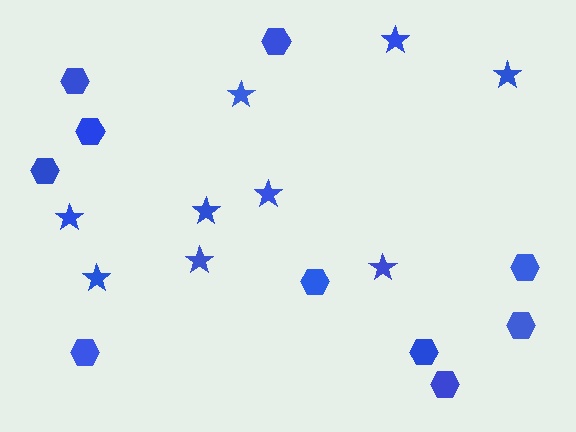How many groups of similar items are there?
There are 2 groups: one group of stars (9) and one group of hexagons (10).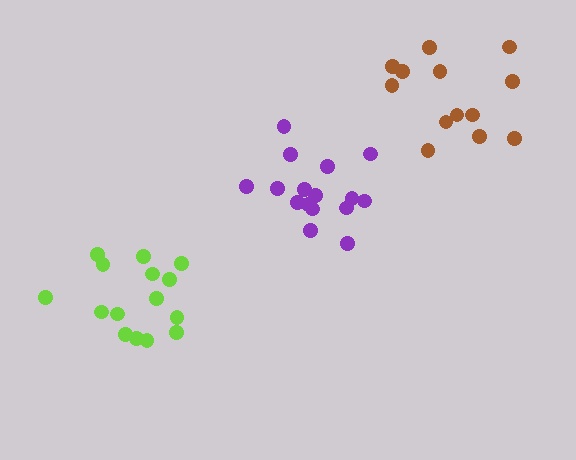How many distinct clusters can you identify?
There are 3 distinct clusters.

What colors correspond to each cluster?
The clusters are colored: brown, lime, purple.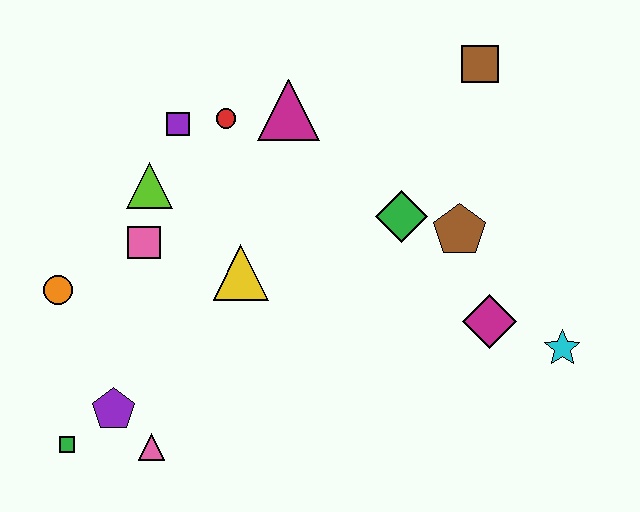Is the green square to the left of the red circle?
Yes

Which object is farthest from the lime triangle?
The cyan star is farthest from the lime triangle.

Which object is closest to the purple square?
The red circle is closest to the purple square.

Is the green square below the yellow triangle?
Yes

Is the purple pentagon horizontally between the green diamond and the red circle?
No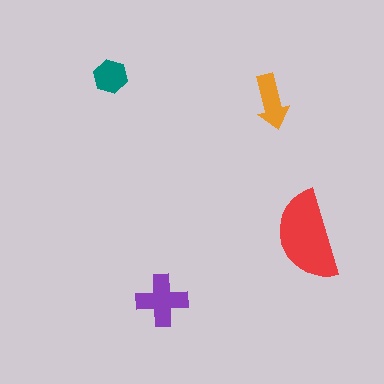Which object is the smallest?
The teal hexagon.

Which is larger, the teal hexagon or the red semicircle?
The red semicircle.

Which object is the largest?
The red semicircle.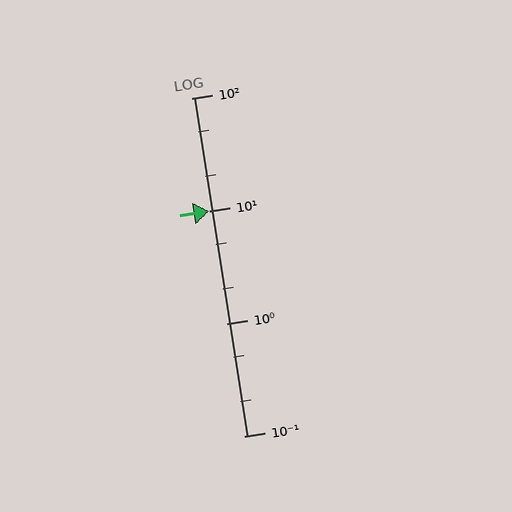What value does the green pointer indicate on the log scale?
The pointer indicates approximately 9.9.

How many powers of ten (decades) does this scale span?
The scale spans 3 decades, from 0.1 to 100.